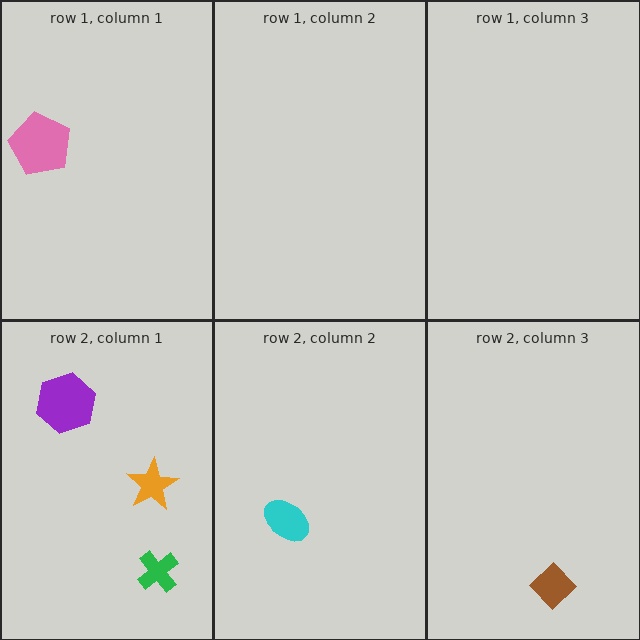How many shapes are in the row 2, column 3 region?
1.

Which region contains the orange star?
The row 2, column 1 region.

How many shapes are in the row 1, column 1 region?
1.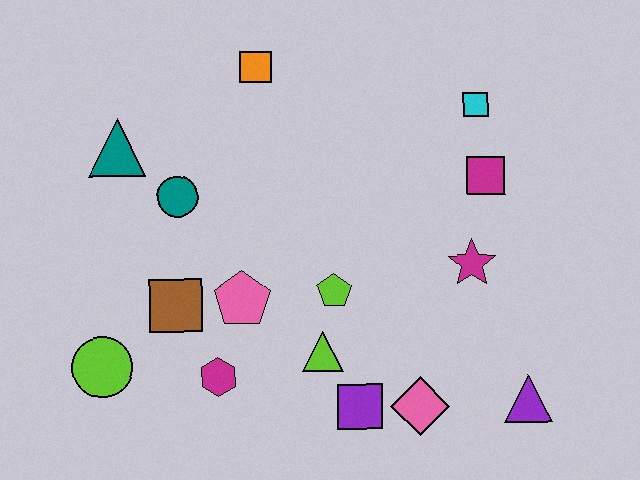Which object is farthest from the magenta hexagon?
The cyan square is farthest from the magenta hexagon.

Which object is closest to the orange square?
The teal circle is closest to the orange square.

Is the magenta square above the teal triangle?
No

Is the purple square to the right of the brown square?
Yes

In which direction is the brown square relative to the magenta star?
The brown square is to the left of the magenta star.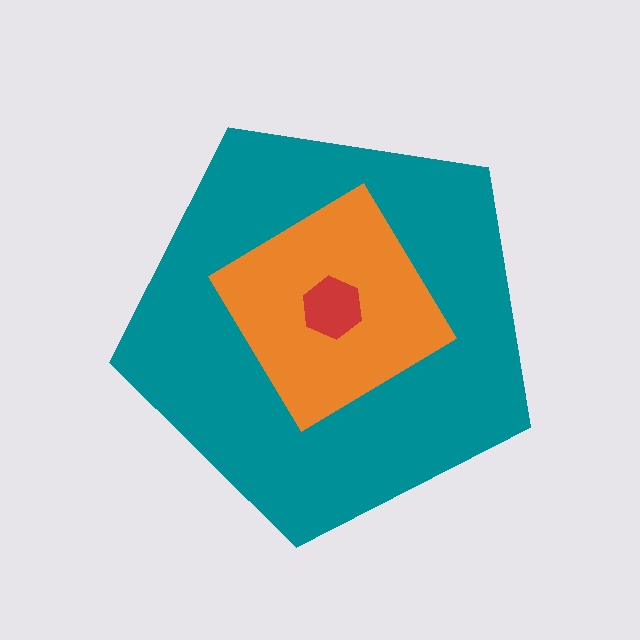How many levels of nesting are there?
3.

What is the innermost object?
The red hexagon.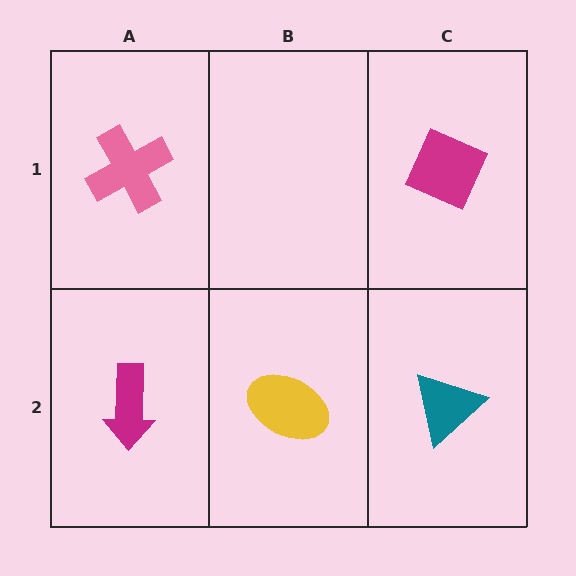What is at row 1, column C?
A magenta diamond.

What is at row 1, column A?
A pink cross.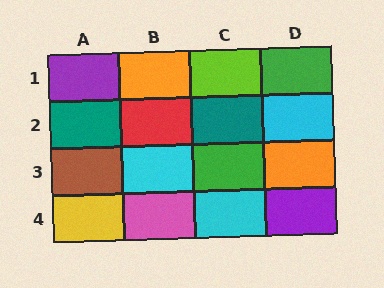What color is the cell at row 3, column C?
Green.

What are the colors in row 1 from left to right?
Purple, orange, lime, green.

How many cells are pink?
1 cell is pink.